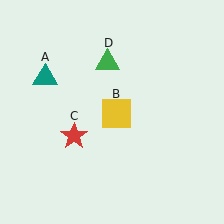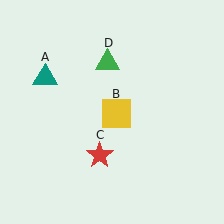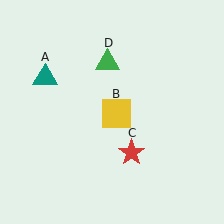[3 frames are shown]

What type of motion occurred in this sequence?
The red star (object C) rotated counterclockwise around the center of the scene.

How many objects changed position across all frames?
1 object changed position: red star (object C).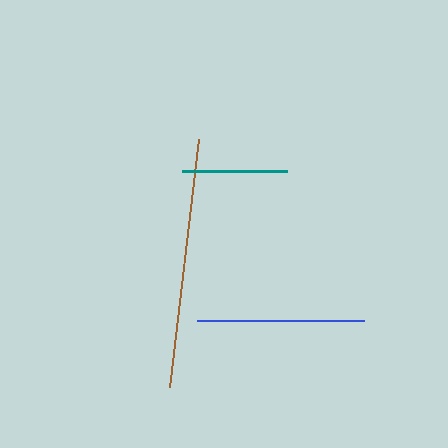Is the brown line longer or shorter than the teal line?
The brown line is longer than the teal line.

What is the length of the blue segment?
The blue segment is approximately 168 pixels long.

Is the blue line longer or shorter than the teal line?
The blue line is longer than the teal line.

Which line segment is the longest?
The brown line is the longest at approximately 250 pixels.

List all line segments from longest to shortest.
From longest to shortest: brown, blue, teal.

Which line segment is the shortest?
The teal line is the shortest at approximately 105 pixels.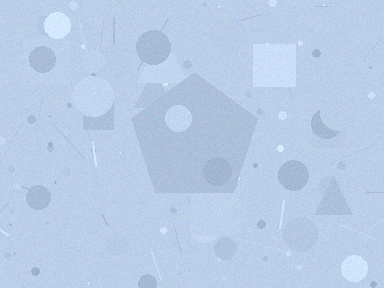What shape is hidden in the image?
A pentagon is hidden in the image.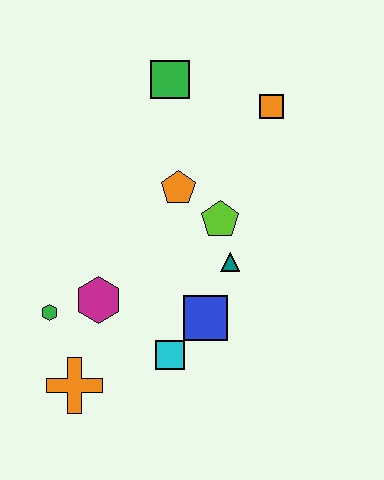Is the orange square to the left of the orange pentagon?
No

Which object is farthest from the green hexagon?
The orange square is farthest from the green hexagon.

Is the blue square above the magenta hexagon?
No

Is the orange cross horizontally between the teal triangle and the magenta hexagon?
No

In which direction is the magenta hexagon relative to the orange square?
The magenta hexagon is below the orange square.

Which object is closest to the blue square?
The cyan square is closest to the blue square.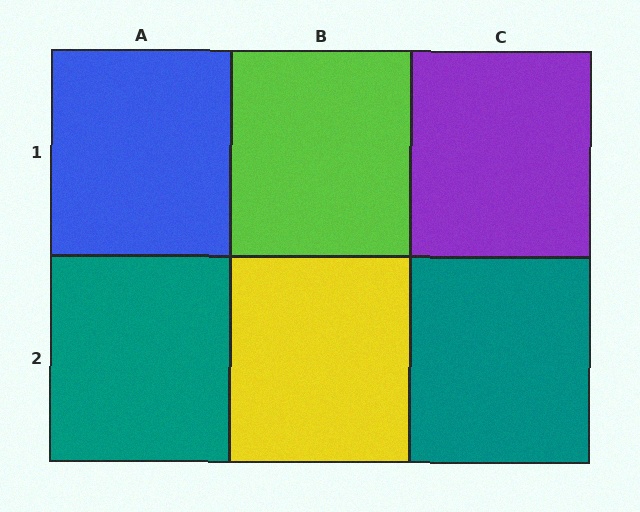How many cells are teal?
2 cells are teal.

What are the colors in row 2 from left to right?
Teal, yellow, teal.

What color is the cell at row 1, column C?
Purple.